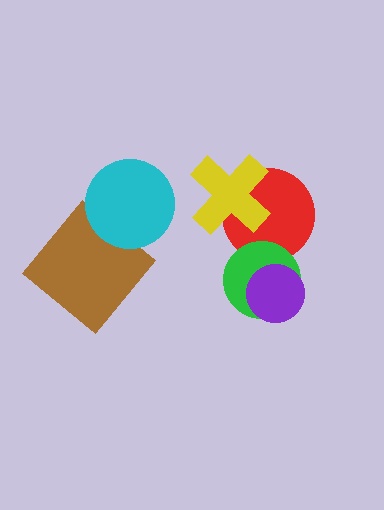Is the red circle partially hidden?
Yes, it is partially covered by another shape.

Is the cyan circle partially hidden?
No, no other shape covers it.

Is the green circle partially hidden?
Yes, it is partially covered by another shape.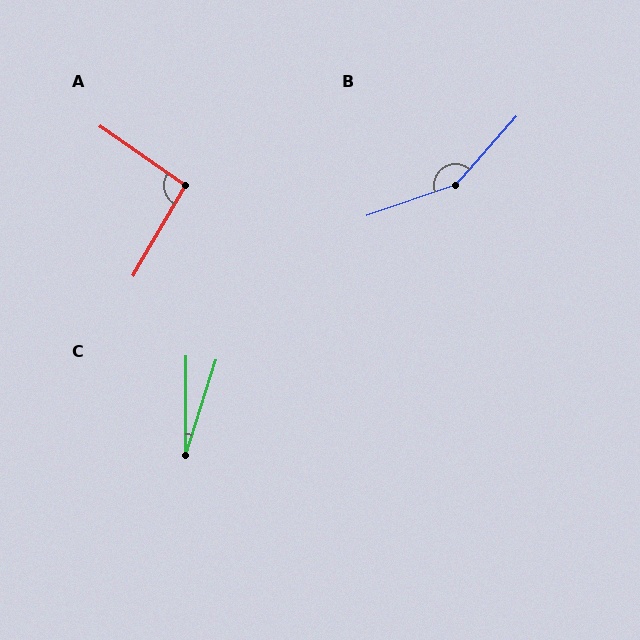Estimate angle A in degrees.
Approximately 94 degrees.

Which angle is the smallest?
C, at approximately 17 degrees.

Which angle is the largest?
B, at approximately 150 degrees.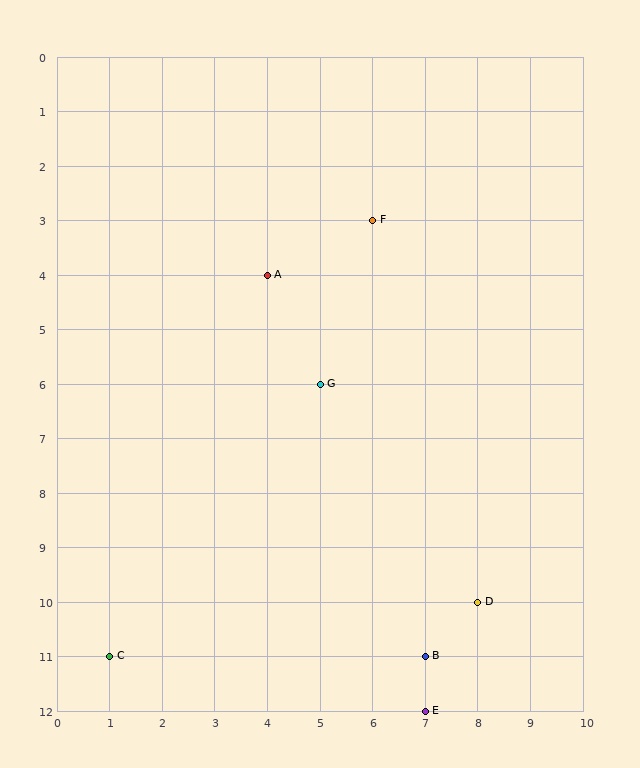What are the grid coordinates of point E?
Point E is at grid coordinates (7, 12).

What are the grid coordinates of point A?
Point A is at grid coordinates (4, 4).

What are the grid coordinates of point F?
Point F is at grid coordinates (6, 3).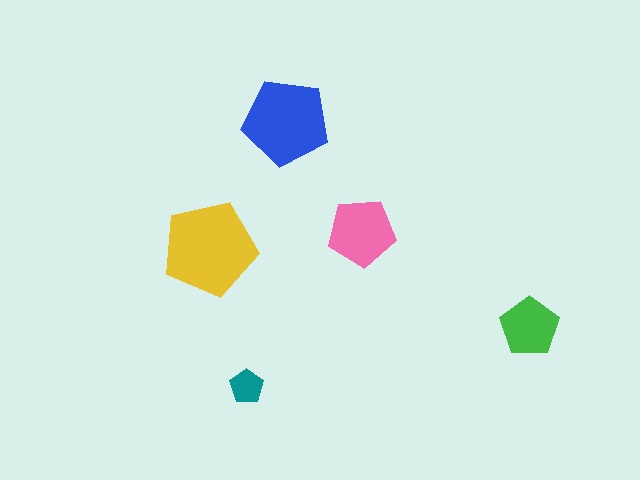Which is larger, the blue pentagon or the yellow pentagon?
The yellow one.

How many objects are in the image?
There are 5 objects in the image.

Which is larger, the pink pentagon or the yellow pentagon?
The yellow one.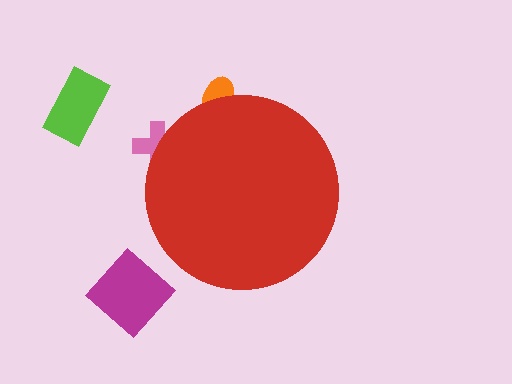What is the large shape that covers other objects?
A red circle.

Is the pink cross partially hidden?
Yes, the pink cross is partially hidden behind the red circle.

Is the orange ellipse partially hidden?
Yes, the orange ellipse is partially hidden behind the red circle.